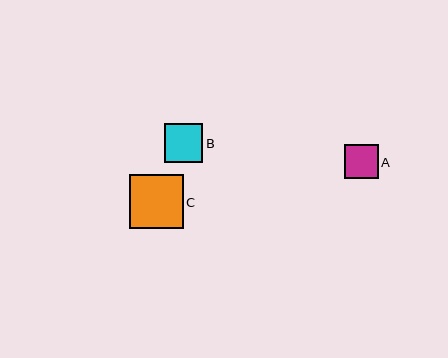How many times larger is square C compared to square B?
Square C is approximately 1.4 times the size of square B.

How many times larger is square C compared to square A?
Square C is approximately 1.6 times the size of square A.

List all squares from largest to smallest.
From largest to smallest: C, B, A.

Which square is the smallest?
Square A is the smallest with a size of approximately 34 pixels.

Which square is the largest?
Square C is the largest with a size of approximately 53 pixels.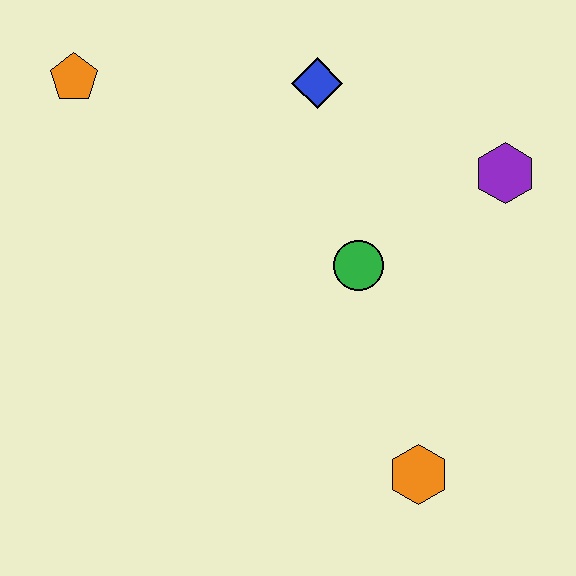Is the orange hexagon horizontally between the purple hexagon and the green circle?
Yes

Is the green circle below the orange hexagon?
No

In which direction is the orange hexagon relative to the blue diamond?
The orange hexagon is below the blue diamond.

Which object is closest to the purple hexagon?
The green circle is closest to the purple hexagon.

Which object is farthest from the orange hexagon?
The orange pentagon is farthest from the orange hexagon.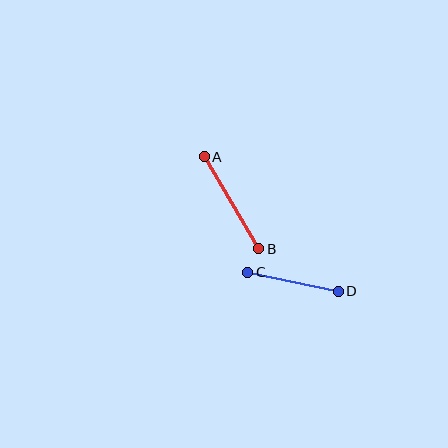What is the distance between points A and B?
The distance is approximately 107 pixels.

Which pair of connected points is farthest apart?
Points A and B are farthest apart.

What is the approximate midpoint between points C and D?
The midpoint is at approximately (293, 282) pixels.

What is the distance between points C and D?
The distance is approximately 92 pixels.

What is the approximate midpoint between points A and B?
The midpoint is at approximately (232, 203) pixels.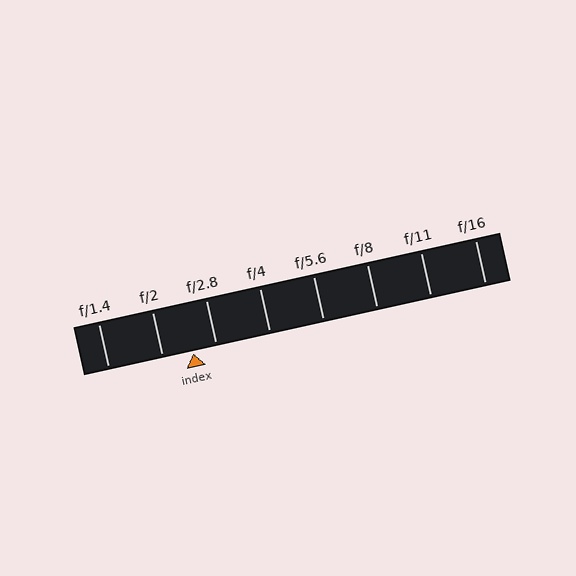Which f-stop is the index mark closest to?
The index mark is closest to f/2.8.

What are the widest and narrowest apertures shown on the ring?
The widest aperture shown is f/1.4 and the narrowest is f/16.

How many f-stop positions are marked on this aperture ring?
There are 8 f-stop positions marked.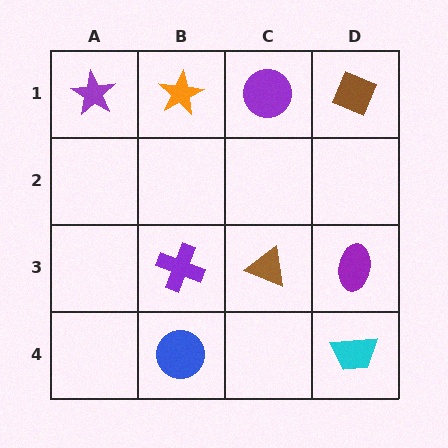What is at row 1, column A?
A purple star.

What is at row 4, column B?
A blue circle.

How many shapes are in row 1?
4 shapes.